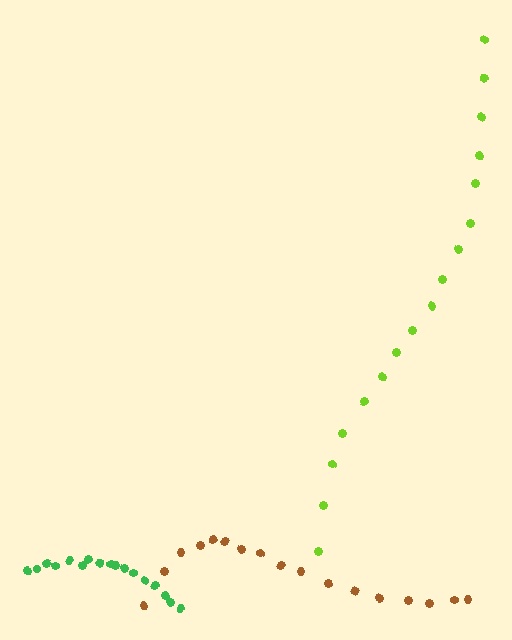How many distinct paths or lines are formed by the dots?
There are 3 distinct paths.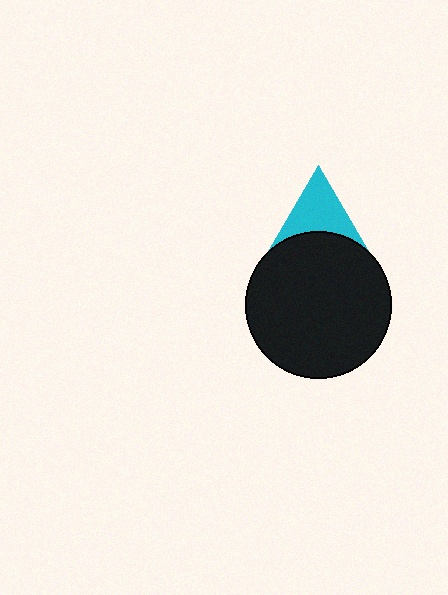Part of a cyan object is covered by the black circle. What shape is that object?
It is a triangle.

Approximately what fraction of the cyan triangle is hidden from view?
Roughly 41% of the cyan triangle is hidden behind the black circle.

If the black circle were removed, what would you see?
You would see the complete cyan triangle.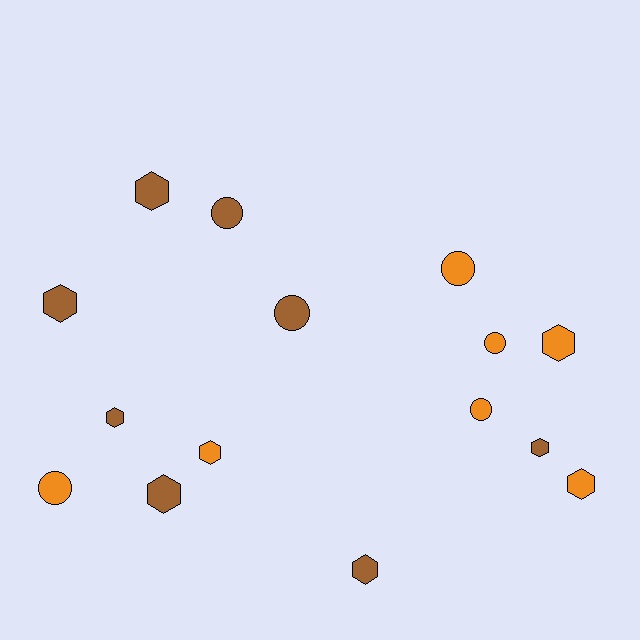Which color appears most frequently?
Brown, with 8 objects.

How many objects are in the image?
There are 15 objects.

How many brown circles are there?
There are 2 brown circles.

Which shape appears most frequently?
Hexagon, with 9 objects.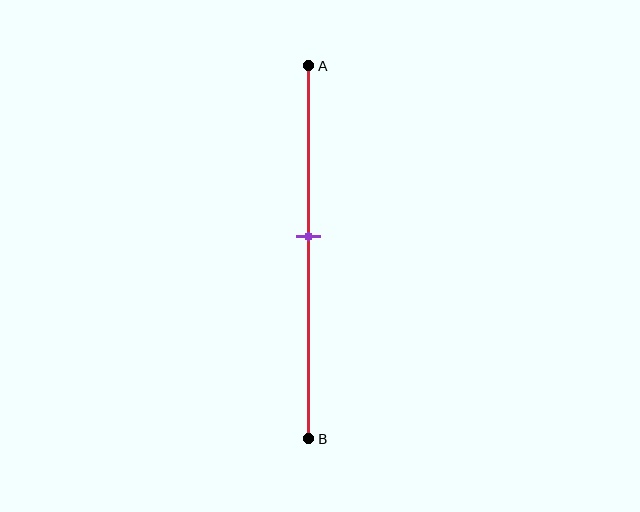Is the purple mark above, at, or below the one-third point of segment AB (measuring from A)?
The purple mark is below the one-third point of segment AB.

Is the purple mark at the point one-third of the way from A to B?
No, the mark is at about 45% from A, not at the 33% one-third point.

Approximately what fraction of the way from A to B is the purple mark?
The purple mark is approximately 45% of the way from A to B.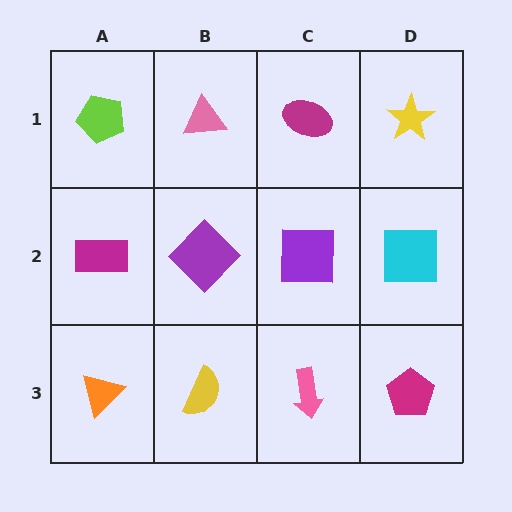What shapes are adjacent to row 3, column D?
A cyan square (row 2, column D), a pink arrow (row 3, column C).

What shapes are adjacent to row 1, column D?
A cyan square (row 2, column D), a magenta ellipse (row 1, column C).